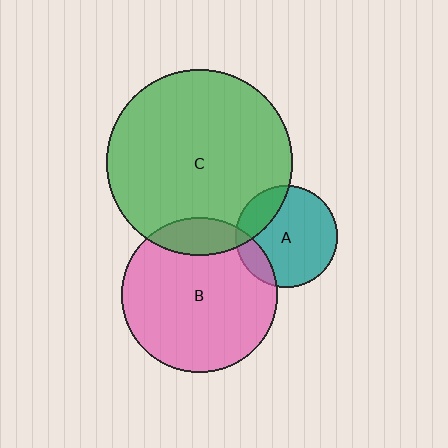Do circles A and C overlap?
Yes.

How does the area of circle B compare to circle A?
Approximately 2.3 times.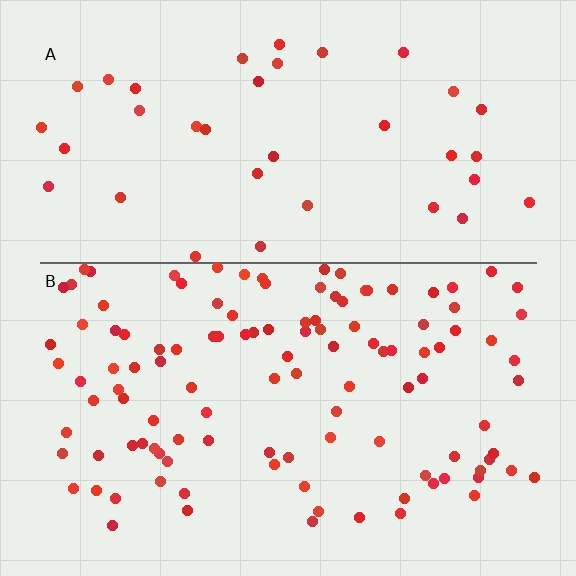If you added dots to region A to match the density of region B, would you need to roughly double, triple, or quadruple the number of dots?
Approximately triple.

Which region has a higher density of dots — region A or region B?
B (the bottom).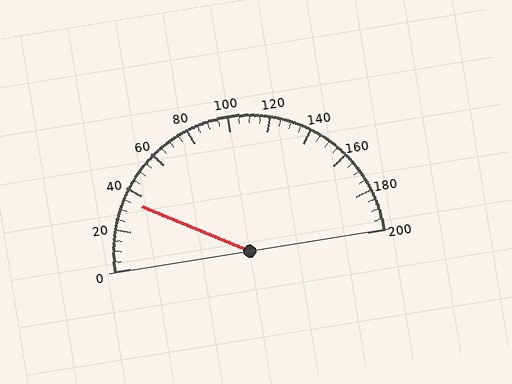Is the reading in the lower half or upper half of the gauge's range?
The reading is in the lower half of the range (0 to 200).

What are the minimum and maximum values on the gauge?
The gauge ranges from 0 to 200.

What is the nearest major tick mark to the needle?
The nearest major tick mark is 40.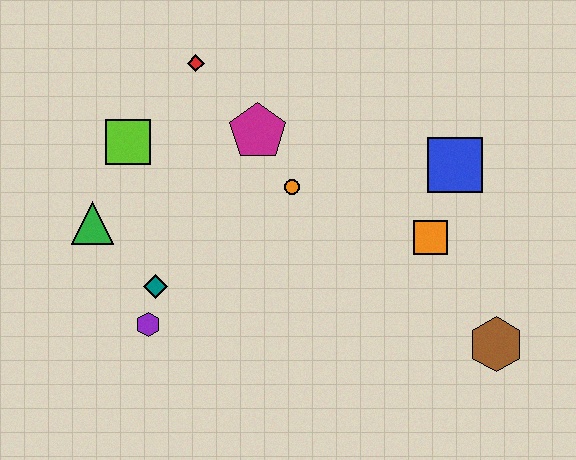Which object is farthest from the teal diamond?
The brown hexagon is farthest from the teal diamond.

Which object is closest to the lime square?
The green triangle is closest to the lime square.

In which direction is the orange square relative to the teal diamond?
The orange square is to the right of the teal diamond.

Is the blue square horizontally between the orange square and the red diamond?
No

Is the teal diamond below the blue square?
Yes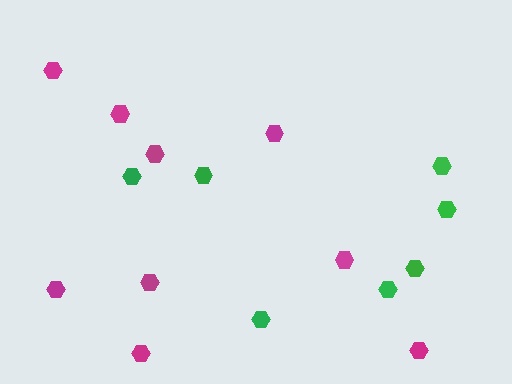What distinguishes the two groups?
There are 2 groups: one group of magenta hexagons (9) and one group of green hexagons (7).